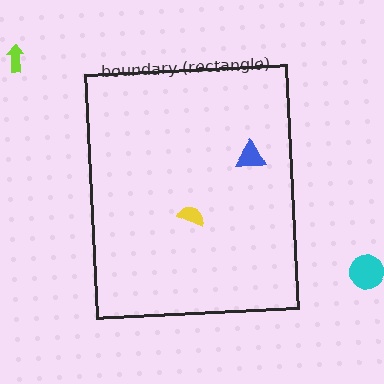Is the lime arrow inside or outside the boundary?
Outside.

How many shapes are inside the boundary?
2 inside, 2 outside.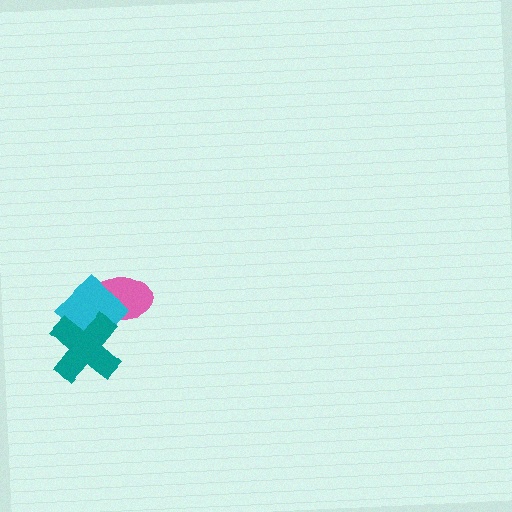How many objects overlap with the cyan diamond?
2 objects overlap with the cyan diamond.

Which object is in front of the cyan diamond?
The teal cross is in front of the cyan diamond.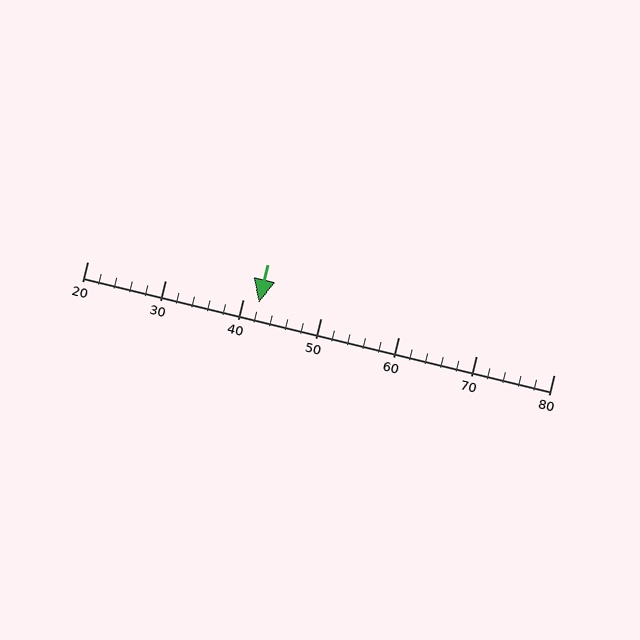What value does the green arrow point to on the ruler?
The green arrow points to approximately 42.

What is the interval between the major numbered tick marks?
The major tick marks are spaced 10 units apart.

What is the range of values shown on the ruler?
The ruler shows values from 20 to 80.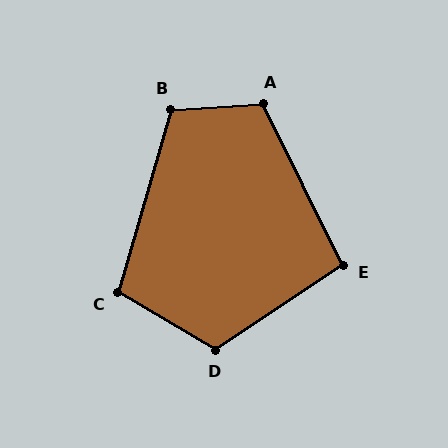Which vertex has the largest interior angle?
D, at approximately 116 degrees.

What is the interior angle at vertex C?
Approximately 104 degrees (obtuse).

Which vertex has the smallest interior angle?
E, at approximately 97 degrees.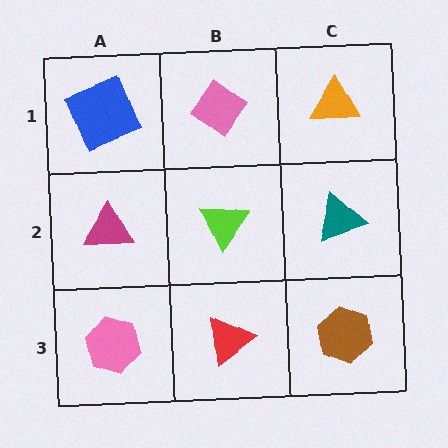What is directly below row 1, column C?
A teal triangle.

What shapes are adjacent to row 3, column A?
A magenta triangle (row 2, column A), a red triangle (row 3, column B).